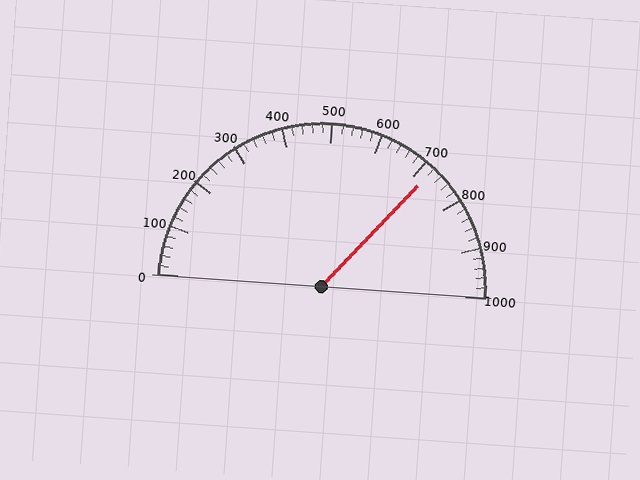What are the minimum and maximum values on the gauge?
The gauge ranges from 0 to 1000.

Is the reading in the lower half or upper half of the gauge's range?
The reading is in the upper half of the range (0 to 1000).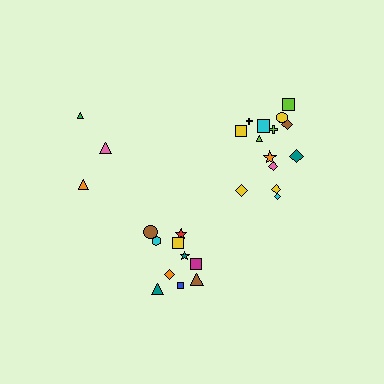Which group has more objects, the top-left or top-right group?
The top-right group.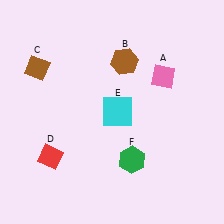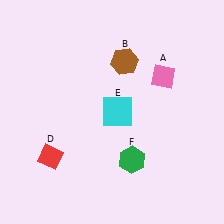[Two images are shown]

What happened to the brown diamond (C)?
The brown diamond (C) was removed in Image 2. It was in the top-left area of Image 1.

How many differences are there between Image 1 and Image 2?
There is 1 difference between the two images.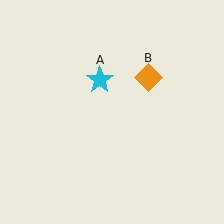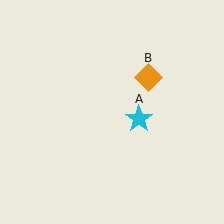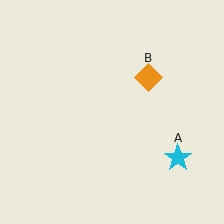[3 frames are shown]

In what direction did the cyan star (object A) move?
The cyan star (object A) moved down and to the right.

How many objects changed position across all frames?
1 object changed position: cyan star (object A).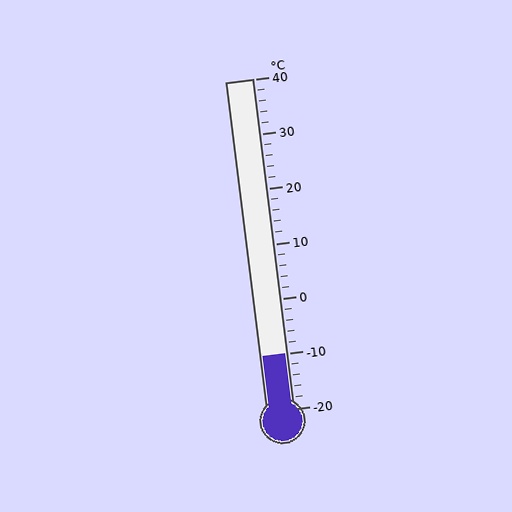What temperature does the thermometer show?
The thermometer shows approximately -10°C.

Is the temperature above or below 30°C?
The temperature is below 30°C.